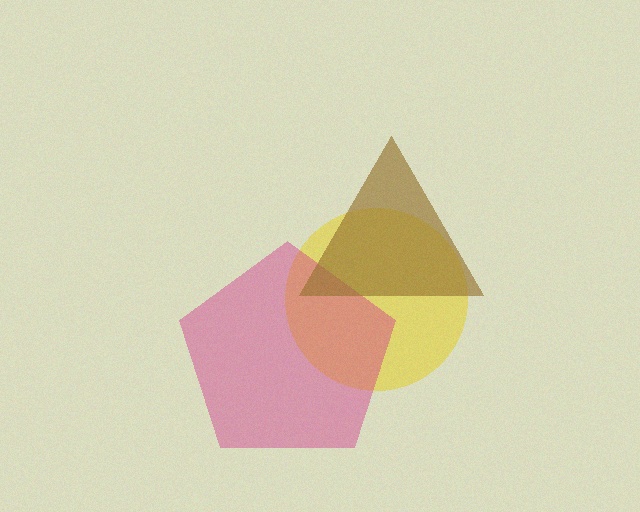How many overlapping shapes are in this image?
There are 3 overlapping shapes in the image.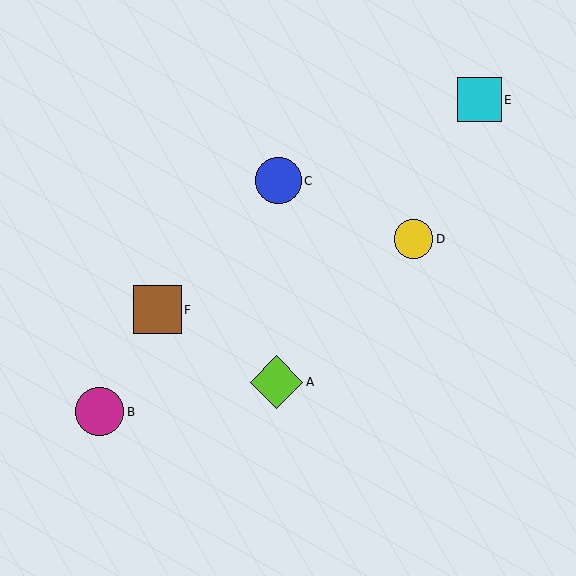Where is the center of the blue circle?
The center of the blue circle is at (278, 181).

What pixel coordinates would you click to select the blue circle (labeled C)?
Click at (278, 181) to select the blue circle C.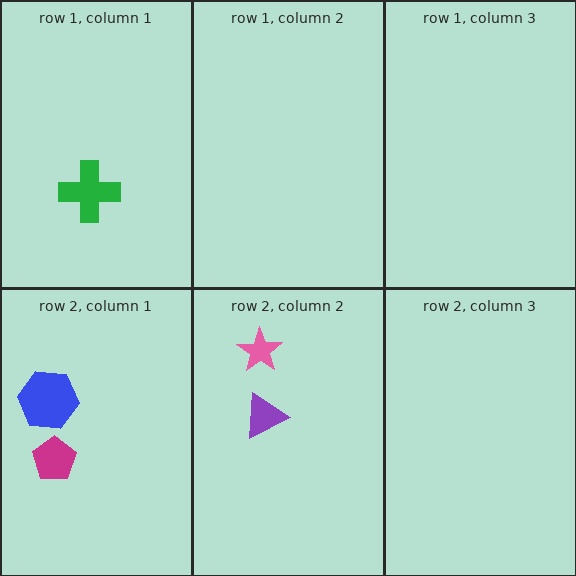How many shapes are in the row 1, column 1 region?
1.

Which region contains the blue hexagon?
The row 2, column 1 region.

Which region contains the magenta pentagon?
The row 2, column 1 region.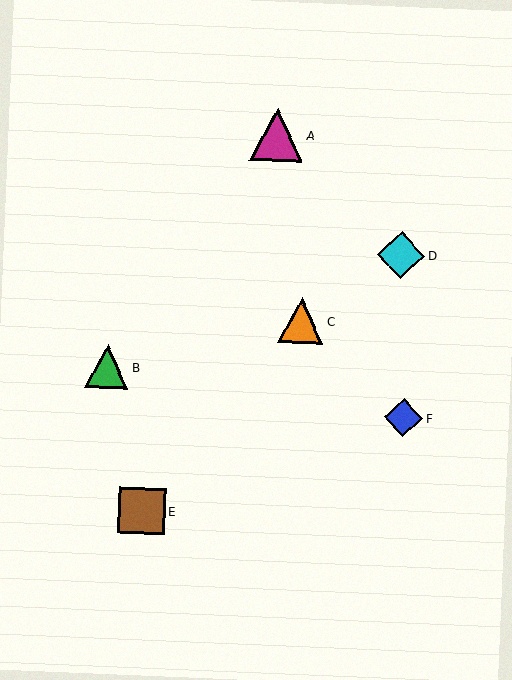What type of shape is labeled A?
Shape A is a magenta triangle.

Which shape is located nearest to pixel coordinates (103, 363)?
The green triangle (labeled B) at (107, 366) is nearest to that location.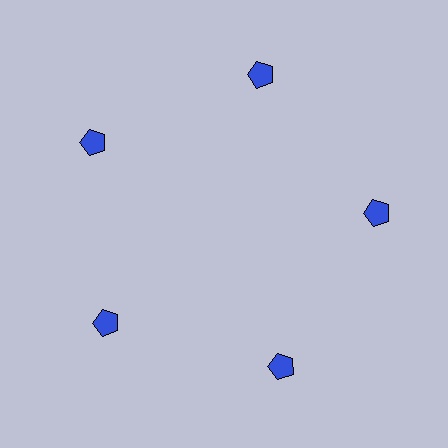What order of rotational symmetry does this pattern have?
This pattern has 5-fold rotational symmetry.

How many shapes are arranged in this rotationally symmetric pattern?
There are 5 shapes, arranged in 5 groups of 1.